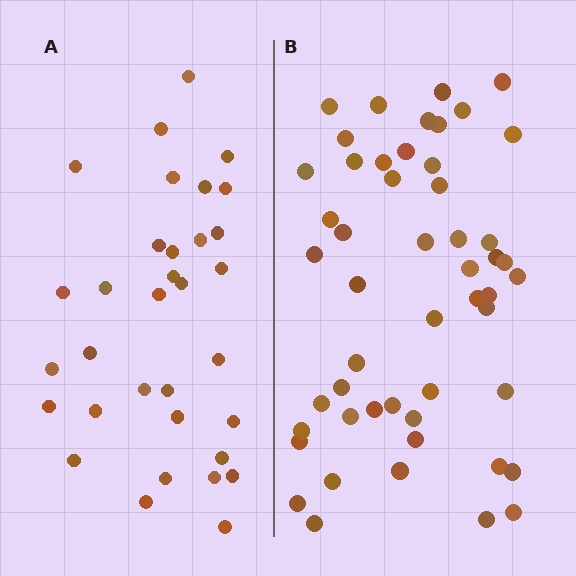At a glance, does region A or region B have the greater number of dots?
Region B (the right region) has more dots.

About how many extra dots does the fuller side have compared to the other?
Region B has approximately 20 more dots than region A.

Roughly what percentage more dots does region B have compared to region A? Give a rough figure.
About 55% more.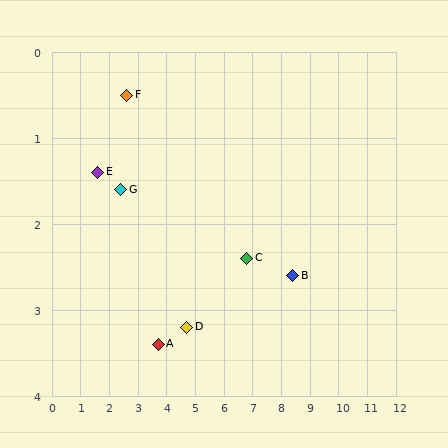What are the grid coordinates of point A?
Point A is at approximately (3.7, 3.4).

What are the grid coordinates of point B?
Point B is at approximately (8.4, 2.6).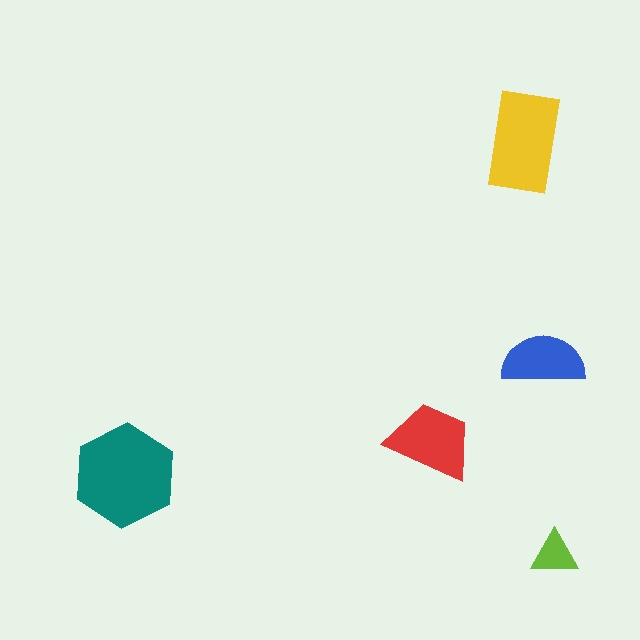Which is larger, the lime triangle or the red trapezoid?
The red trapezoid.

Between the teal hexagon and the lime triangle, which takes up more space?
The teal hexagon.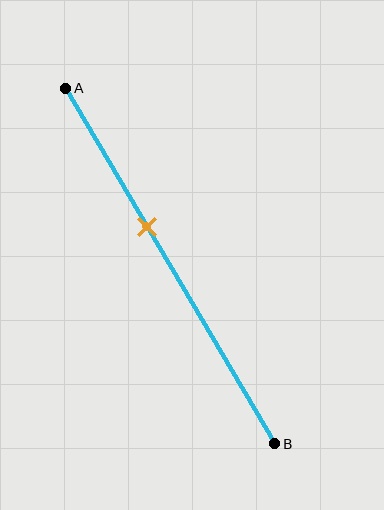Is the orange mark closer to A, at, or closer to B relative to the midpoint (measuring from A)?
The orange mark is closer to point A than the midpoint of segment AB.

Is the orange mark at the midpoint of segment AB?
No, the mark is at about 40% from A, not at the 50% midpoint.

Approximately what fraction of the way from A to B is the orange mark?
The orange mark is approximately 40% of the way from A to B.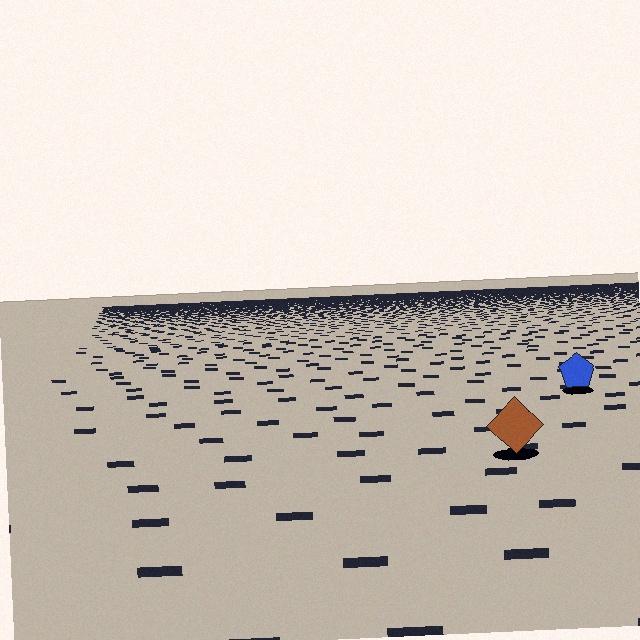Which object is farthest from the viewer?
The blue pentagon is farthest from the viewer. It appears smaller and the ground texture around it is denser.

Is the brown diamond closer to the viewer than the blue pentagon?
Yes. The brown diamond is closer — you can tell from the texture gradient: the ground texture is coarser near it.